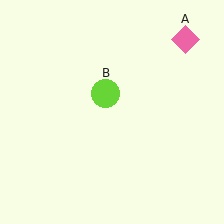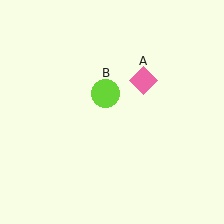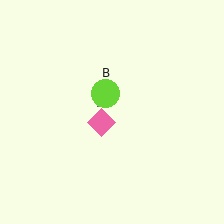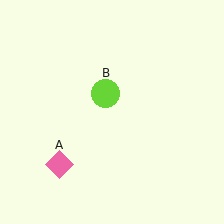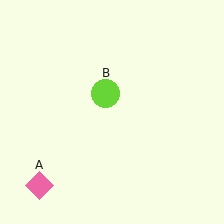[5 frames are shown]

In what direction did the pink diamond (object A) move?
The pink diamond (object A) moved down and to the left.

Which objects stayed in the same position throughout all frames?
Lime circle (object B) remained stationary.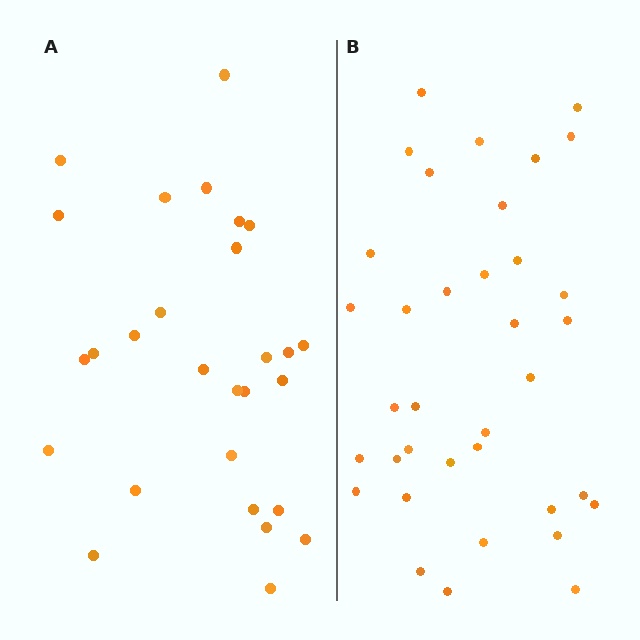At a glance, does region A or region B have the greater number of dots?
Region B (the right region) has more dots.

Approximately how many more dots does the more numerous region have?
Region B has roughly 8 or so more dots than region A.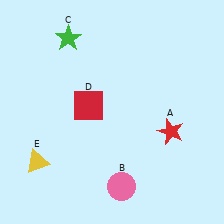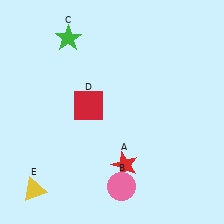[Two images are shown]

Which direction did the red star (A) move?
The red star (A) moved left.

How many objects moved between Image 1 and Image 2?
2 objects moved between the two images.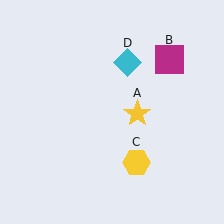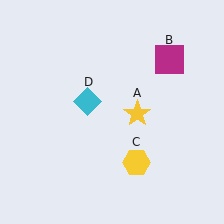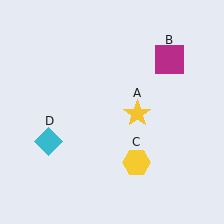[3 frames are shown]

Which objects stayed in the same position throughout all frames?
Yellow star (object A) and magenta square (object B) and yellow hexagon (object C) remained stationary.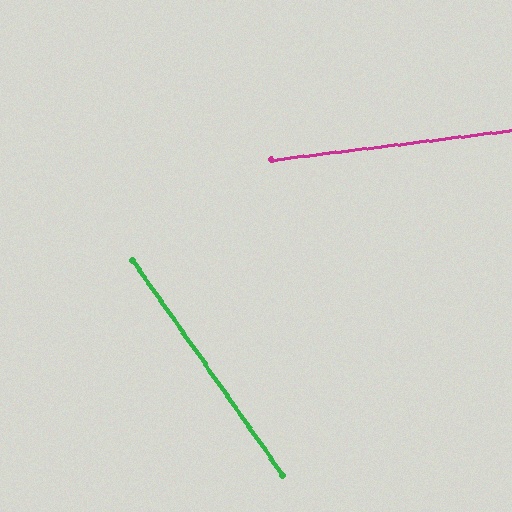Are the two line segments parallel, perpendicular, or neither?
Neither parallel nor perpendicular — they differ by about 62°.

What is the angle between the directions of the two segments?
Approximately 62 degrees.